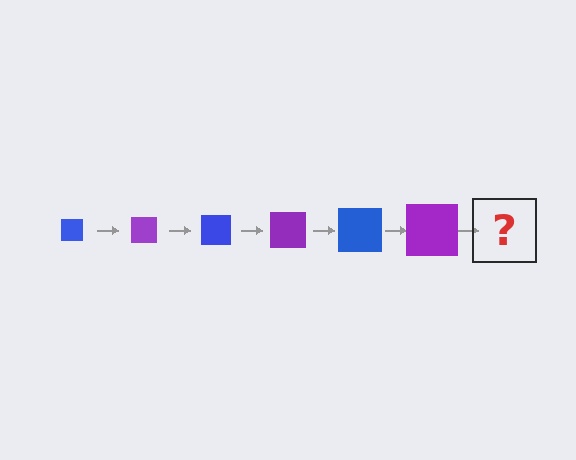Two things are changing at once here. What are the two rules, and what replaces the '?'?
The two rules are that the square grows larger each step and the color cycles through blue and purple. The '?' should be a blue square, larger than the previous one.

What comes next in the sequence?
The next element should be a blue square, larger than the previous one.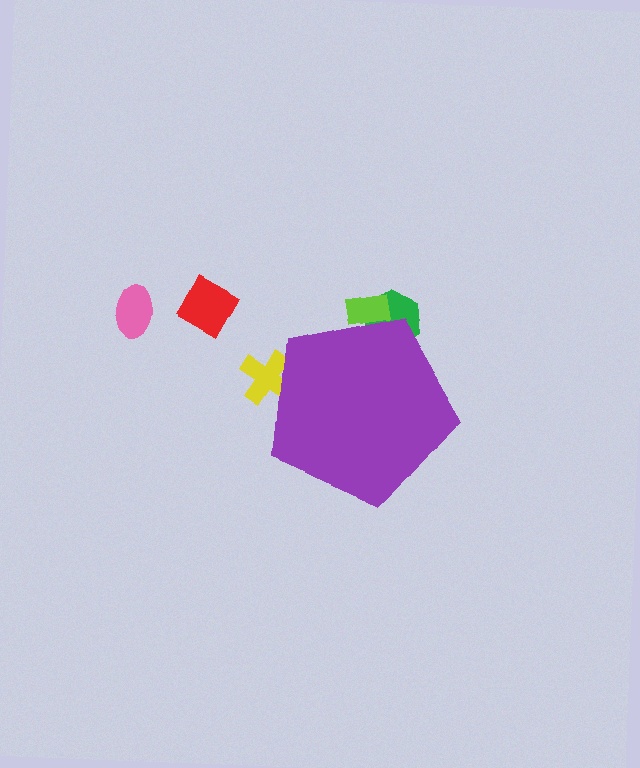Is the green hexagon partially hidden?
Yes, the green hexagon is partially hidden behind the purple pentagon.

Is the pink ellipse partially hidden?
No, the pink ellipse is fully visible.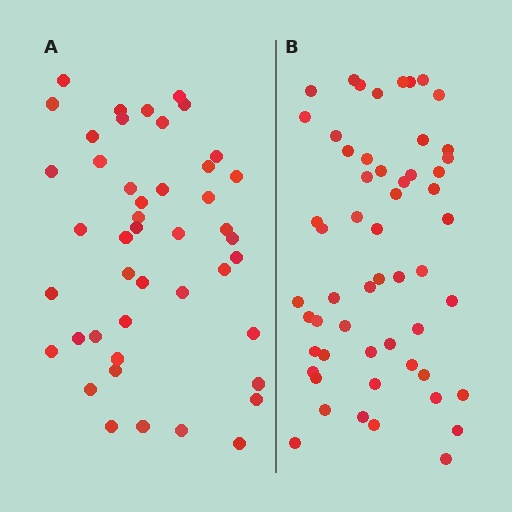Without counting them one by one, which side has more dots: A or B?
Region B (the right region) has more dots.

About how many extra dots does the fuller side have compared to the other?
Region B has roughly 10 or so more dots than region A.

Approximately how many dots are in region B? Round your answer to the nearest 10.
About 60 dots. (The exact count is 55, which rounds to 60.)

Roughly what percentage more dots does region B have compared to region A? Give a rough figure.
About 20% more.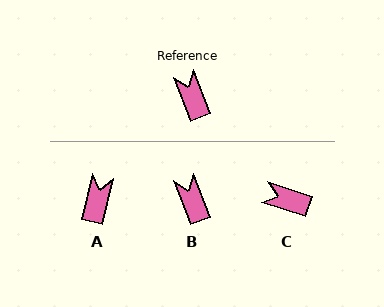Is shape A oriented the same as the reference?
No, it is off by about 34 degrees.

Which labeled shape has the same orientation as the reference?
B.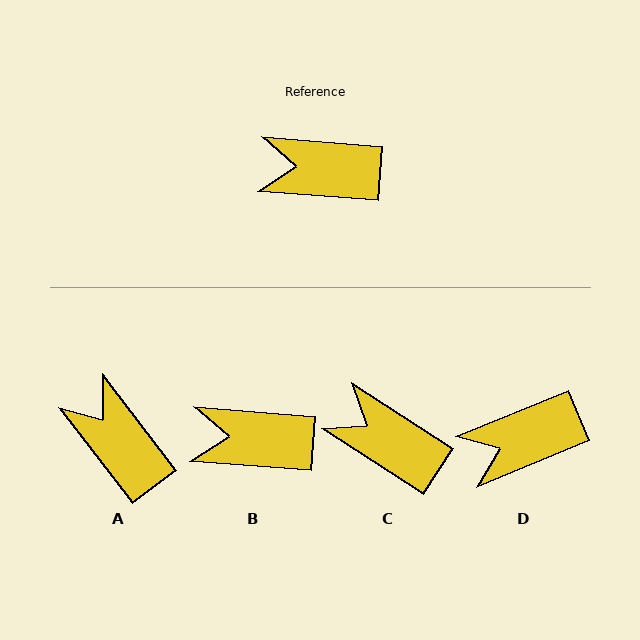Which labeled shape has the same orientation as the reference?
B.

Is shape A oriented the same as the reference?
No, it is off by about 48 degrees.